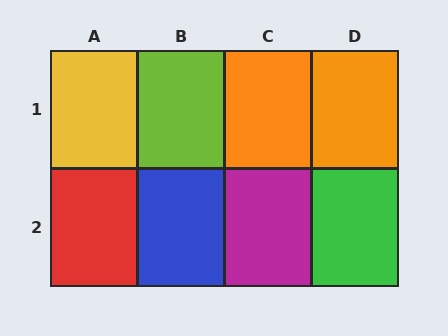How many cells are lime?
1 cell is lime.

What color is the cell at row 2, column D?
Green.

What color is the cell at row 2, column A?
Red.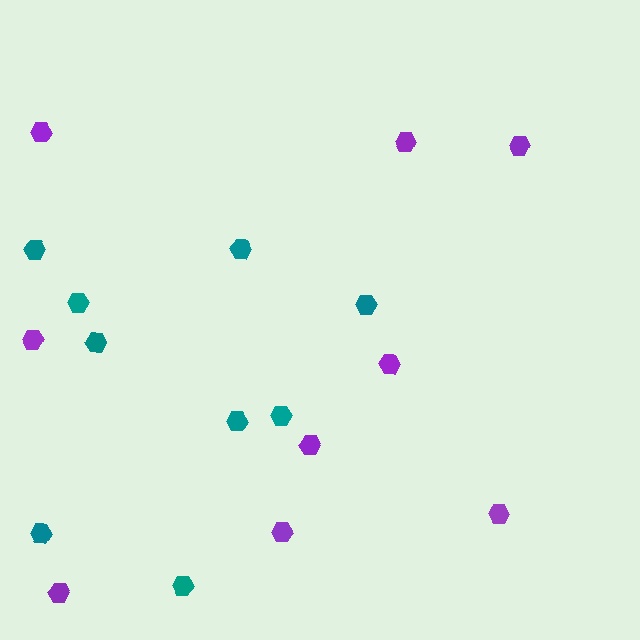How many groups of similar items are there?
There are 2 groups: one group of teal hexagons (9) and one group of purple hexagons (9).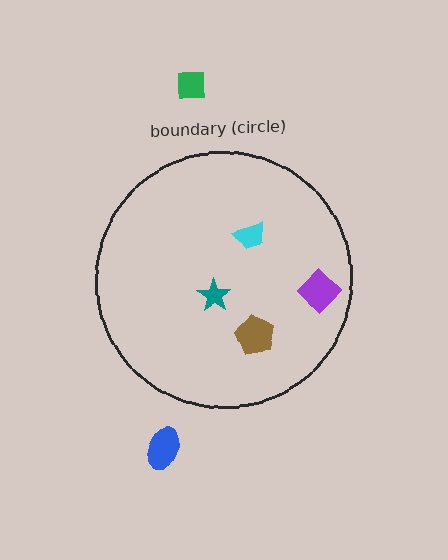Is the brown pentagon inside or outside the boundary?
Inside.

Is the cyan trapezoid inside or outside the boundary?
Inside.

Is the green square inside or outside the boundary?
Outside.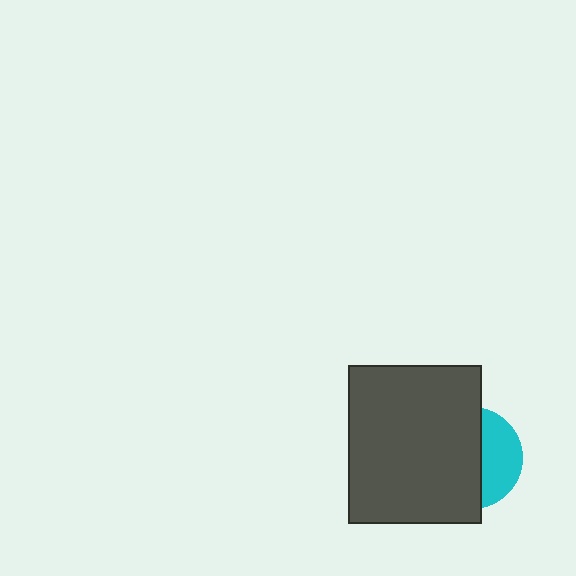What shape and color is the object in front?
The object in front is a dark gray rectangle.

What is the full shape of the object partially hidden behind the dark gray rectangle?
The partially hidden object is a cyan circle.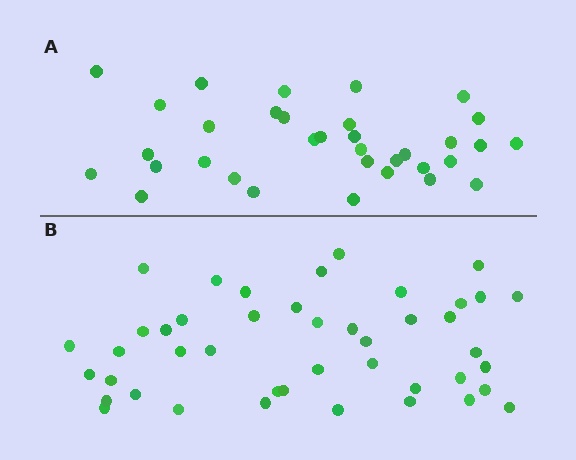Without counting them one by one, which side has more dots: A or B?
Region B (the bottom region) has more dots.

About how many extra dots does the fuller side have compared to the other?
Region B has roughly 10 or so more dots than region A.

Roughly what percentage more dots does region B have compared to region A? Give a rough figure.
About 30% more.